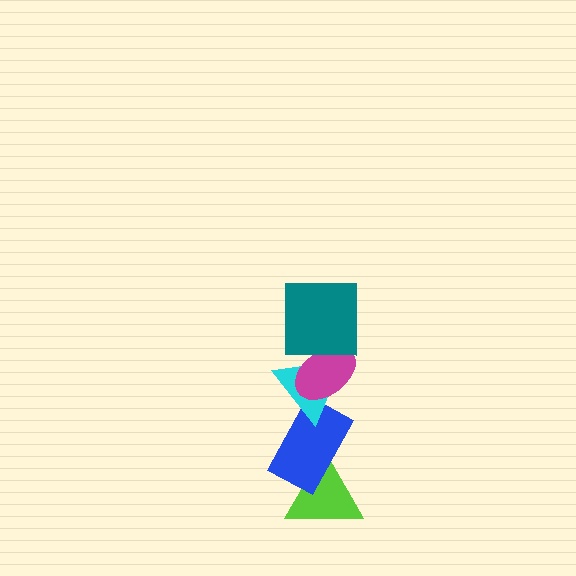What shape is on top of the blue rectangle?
The cyan triangle is on top of the blue rectangle.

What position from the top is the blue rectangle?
The blue rectangle is 4th from the top.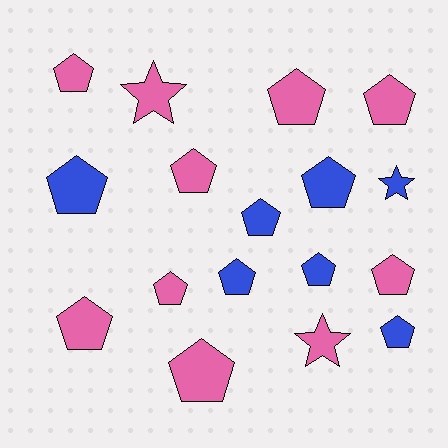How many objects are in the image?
There are 17 objects.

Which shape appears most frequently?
Pentagon, with 14 objects.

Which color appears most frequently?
Pink, with 10 objects.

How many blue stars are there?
There is 1 blue star.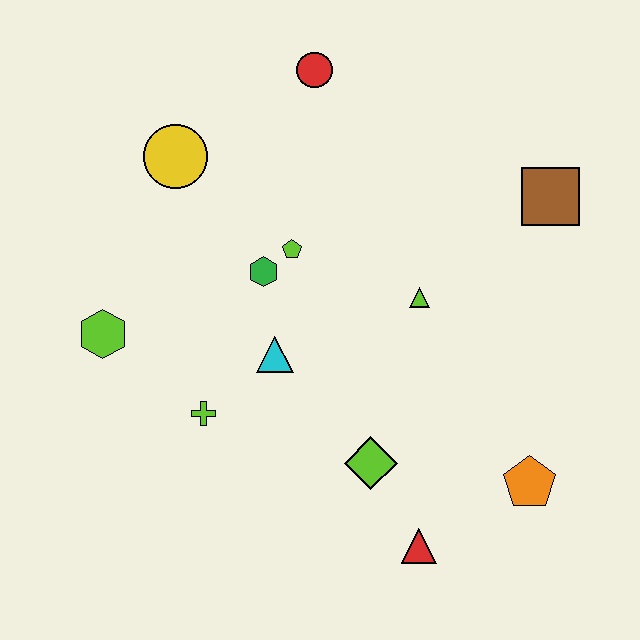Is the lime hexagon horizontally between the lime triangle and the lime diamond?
No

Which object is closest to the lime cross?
The cyan triangle is closest to the lime cross.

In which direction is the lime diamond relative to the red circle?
The lime diamond is below the red circle.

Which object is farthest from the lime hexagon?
The brown square is farthest from the lime hexagon.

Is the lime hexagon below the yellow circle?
Yes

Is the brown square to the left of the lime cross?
No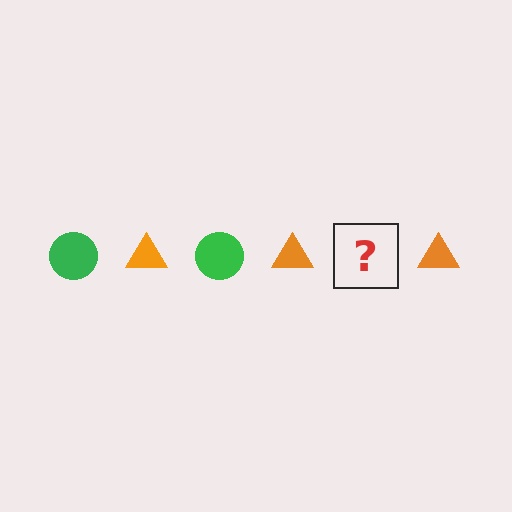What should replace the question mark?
The question mark should be replaced with a green circle.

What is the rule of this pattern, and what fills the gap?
The rule is that the pattern alternates between green circle and orange triangle. The gap should be filled with a green circle.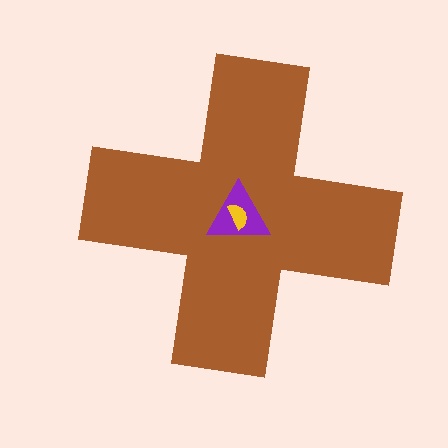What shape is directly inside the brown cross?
The purple triangle.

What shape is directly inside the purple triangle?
The yellow semicircle.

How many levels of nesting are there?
3.